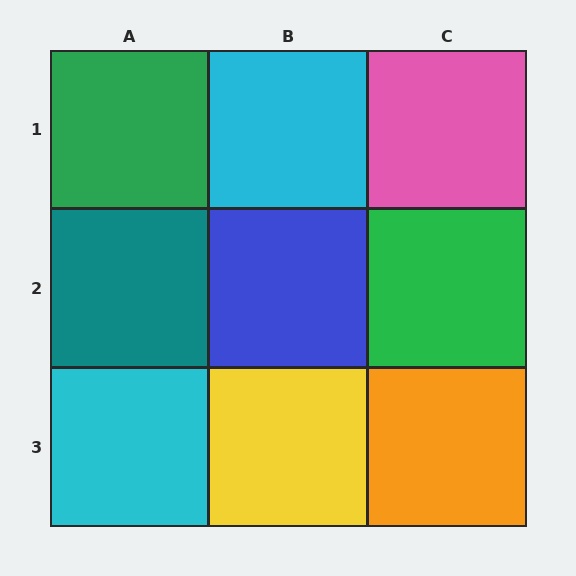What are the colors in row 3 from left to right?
Cyan, yellow, orange.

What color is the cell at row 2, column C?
Green.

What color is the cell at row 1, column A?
Green.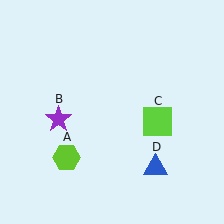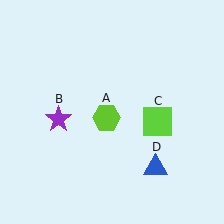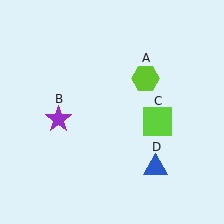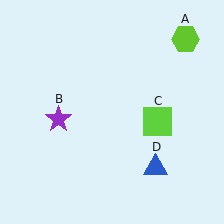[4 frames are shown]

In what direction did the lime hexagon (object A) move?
The lime hexagon (object A) moved up and to the right.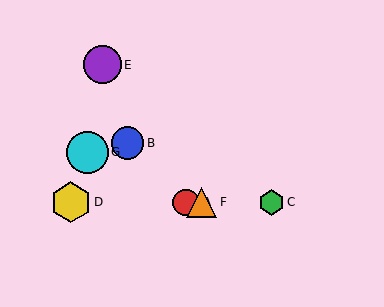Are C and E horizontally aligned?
No, C is at y≈202 and E is at y≈65.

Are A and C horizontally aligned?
Yes, both are at y≈202.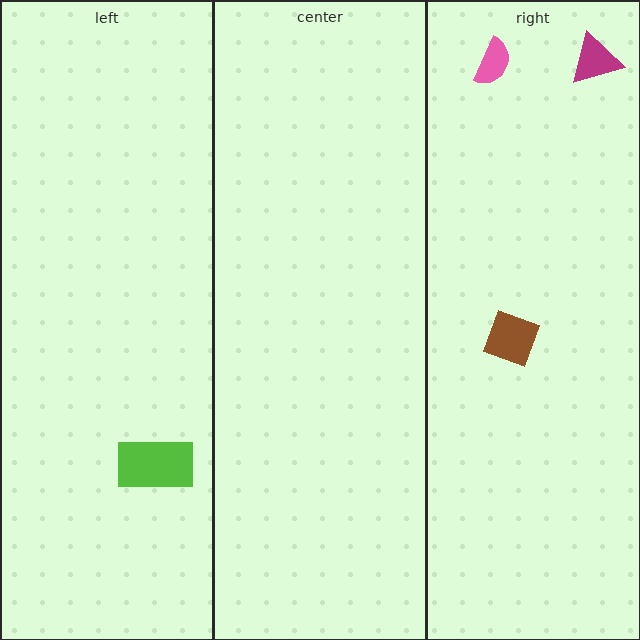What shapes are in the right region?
The pink semicircle, the brown square, the magenta triangle.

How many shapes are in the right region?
3.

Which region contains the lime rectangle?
The left region.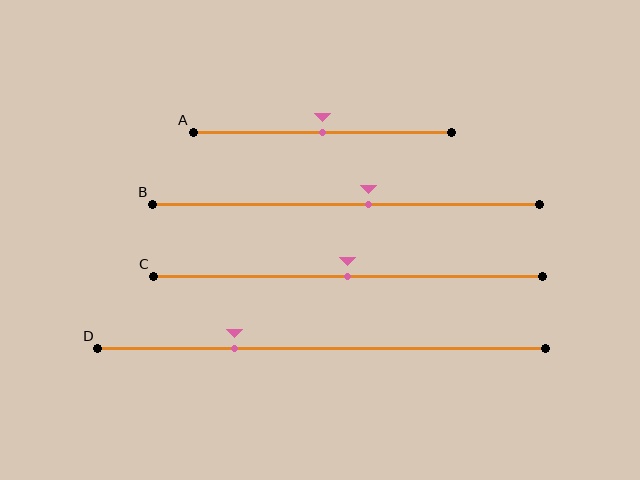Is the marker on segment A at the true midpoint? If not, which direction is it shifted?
Yes, the marker on segment A is at the true midpoint.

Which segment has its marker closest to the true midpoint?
Segment A has its marker closest to the true midpoint.